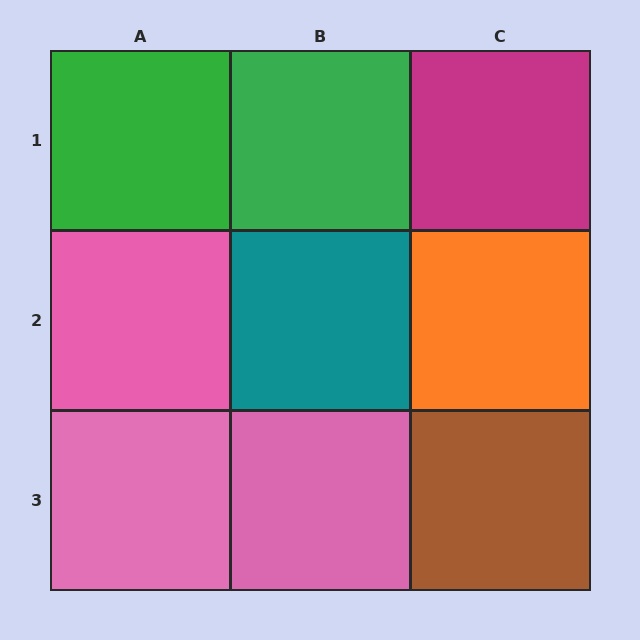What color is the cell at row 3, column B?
Pink.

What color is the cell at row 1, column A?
Green.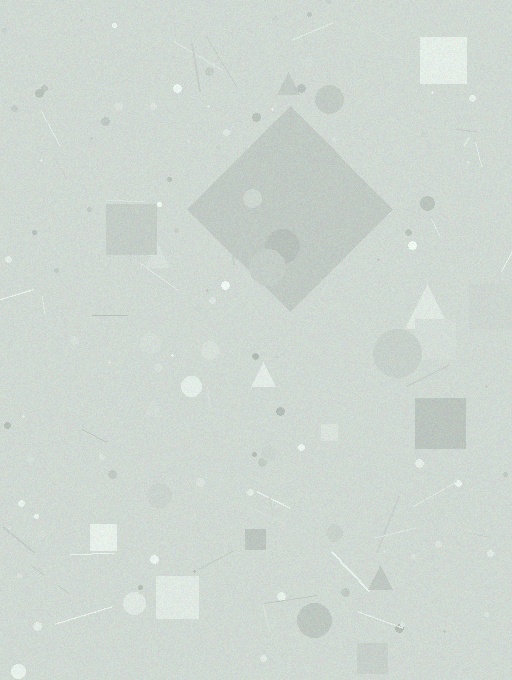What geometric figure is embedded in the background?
A diamond is embedded in the background.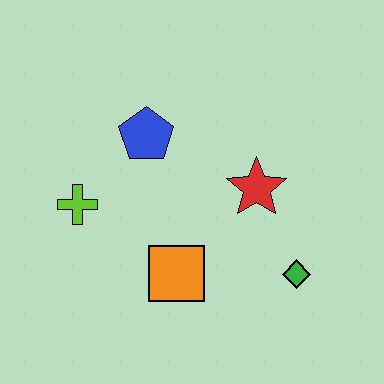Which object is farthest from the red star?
The lime cross is farthest from the red star.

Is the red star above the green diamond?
Yes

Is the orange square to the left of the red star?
Yes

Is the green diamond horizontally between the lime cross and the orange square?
No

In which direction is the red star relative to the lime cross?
The red star is to the right of the lime cross.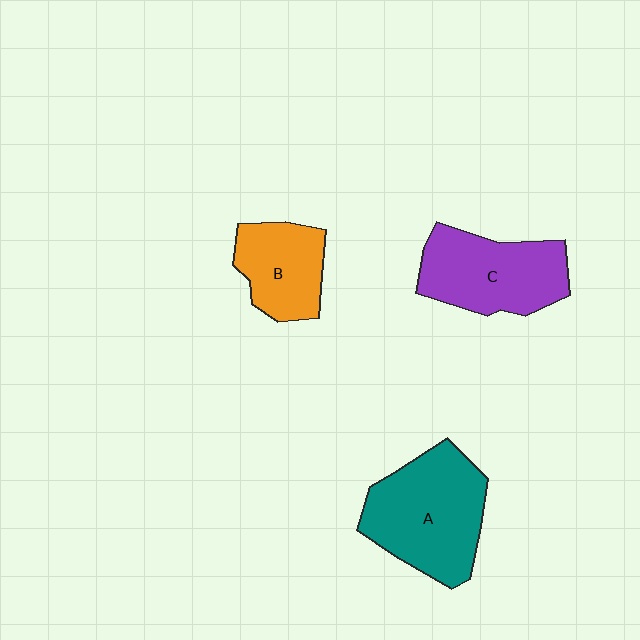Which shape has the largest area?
Shape A (teal).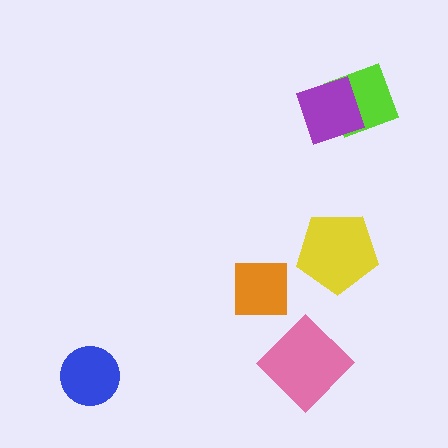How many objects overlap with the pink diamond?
0 objects overlap with the pink diamond.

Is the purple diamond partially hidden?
No, no other shape covers it.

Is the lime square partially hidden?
Yes, it is partially covered by another shape.